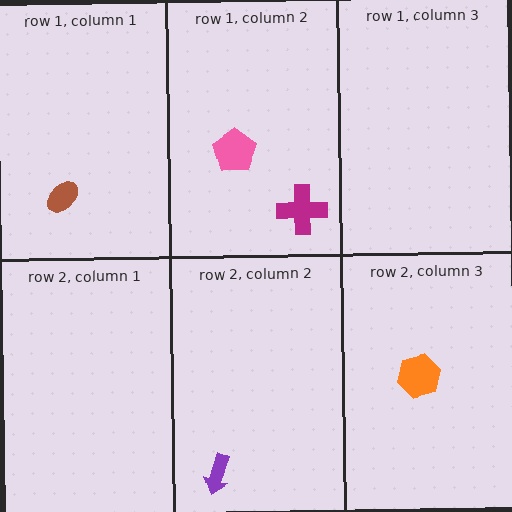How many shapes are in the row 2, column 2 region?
1.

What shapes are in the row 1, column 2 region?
The pink pentagon, the magenta cross.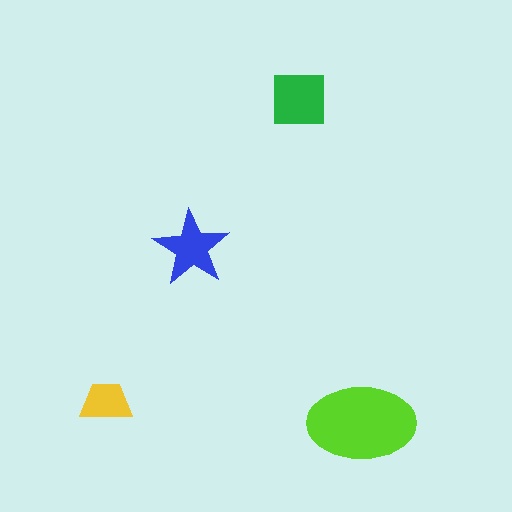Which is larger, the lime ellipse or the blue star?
The lime ellipse.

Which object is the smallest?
The yellow trapezoid.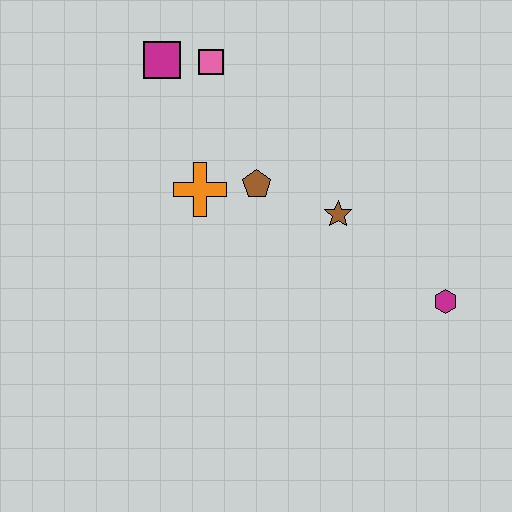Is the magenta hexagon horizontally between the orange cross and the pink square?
No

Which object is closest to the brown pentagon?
The orange cross is closest to the brown pentagon.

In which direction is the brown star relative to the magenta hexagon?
The brown star is to the left of the magenta hexagon.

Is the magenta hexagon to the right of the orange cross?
Yes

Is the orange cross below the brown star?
No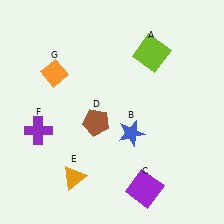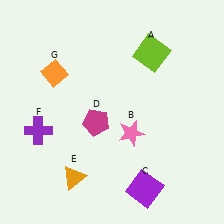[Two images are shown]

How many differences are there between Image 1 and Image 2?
There are 2 differences between the two images.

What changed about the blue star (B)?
In Image 1, B is blue. In Image 2, it changed to pink.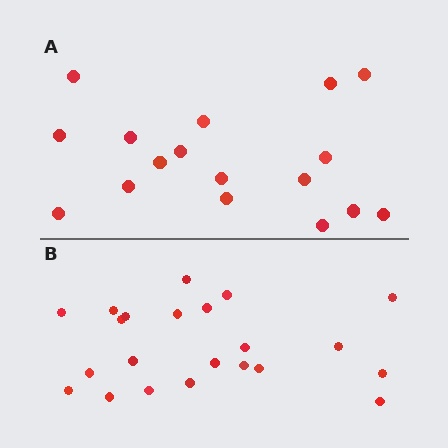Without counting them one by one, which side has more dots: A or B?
Region B (the bottom region) has more dots.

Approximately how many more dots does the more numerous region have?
Region B has about 5 more dots than region A.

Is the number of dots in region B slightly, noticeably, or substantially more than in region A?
Region B has noticeably more, but not dramatically so. The ratio is roughly 1.3 to 1.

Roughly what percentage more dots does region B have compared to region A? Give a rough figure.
About 30% more.